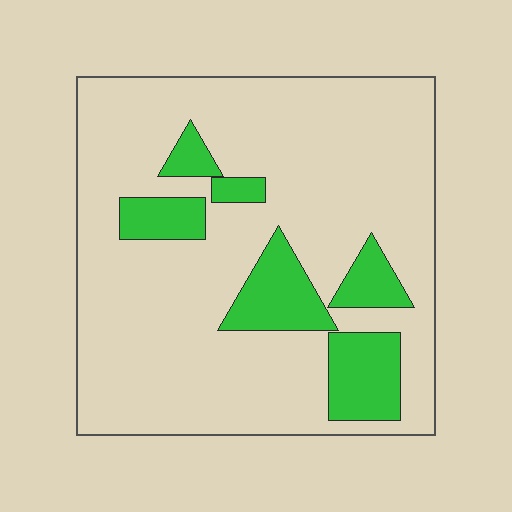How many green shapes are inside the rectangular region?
6.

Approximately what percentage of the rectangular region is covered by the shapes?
Approximately 20%.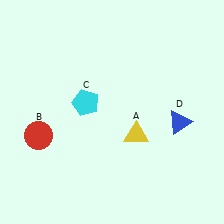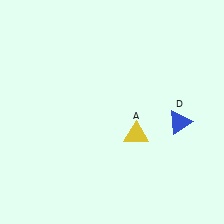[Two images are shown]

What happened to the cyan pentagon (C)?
The cyan pentagon (C) was removed in Image 2. It was in the top-left area of Image 1.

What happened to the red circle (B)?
The red circle (B) was removed in Image 2. It was in the bottom-left area of Image 1.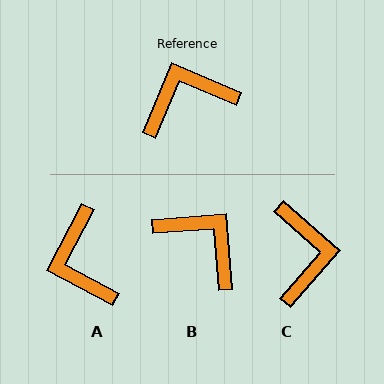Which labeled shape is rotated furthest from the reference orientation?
C, about 109 degrees away.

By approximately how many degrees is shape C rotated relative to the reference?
Approximately 109 degrees clockwise.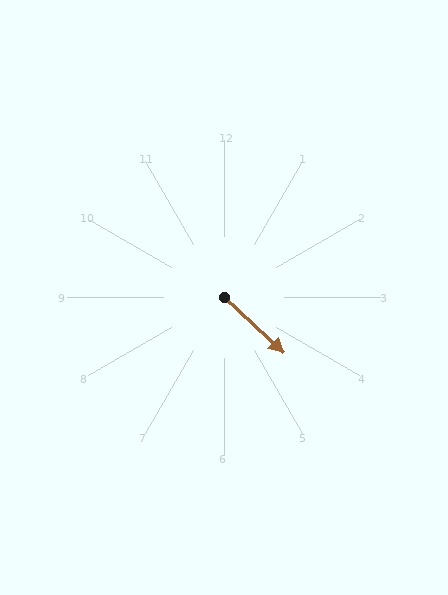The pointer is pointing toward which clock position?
Roughly 4 o'clock.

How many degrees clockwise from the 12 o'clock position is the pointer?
Approximately 133 degrees.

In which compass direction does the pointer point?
Southeast.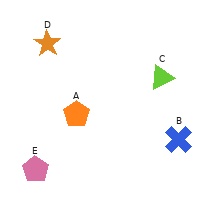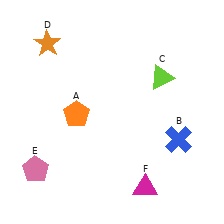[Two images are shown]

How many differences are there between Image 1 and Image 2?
There is 1 difference between the two images.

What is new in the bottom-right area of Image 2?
A magenta triangle (F) was added in the bottom-right area of Image 2.